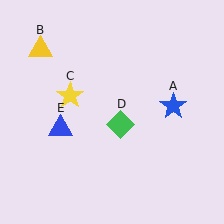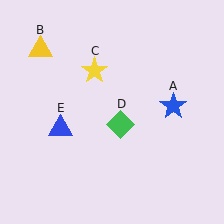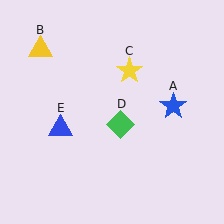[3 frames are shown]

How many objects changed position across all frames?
1 object changed position: yellow star (object C).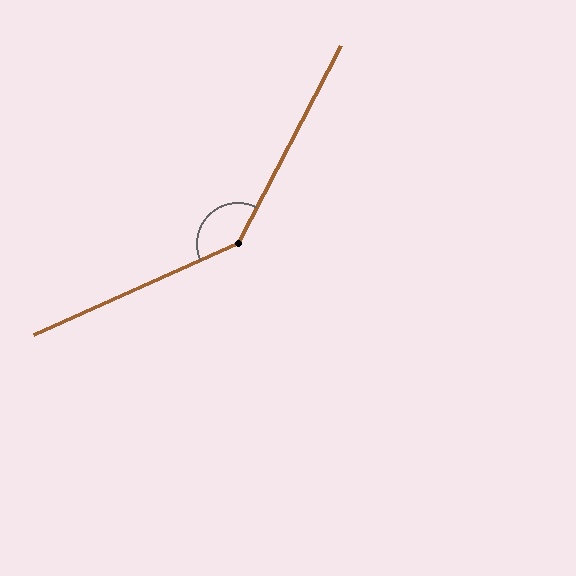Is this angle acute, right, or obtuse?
It is obtuse.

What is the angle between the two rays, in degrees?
Approximately 142 degrees.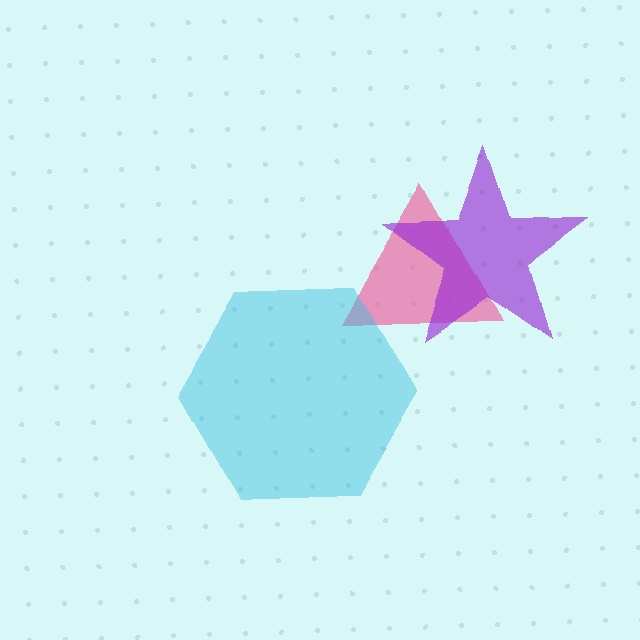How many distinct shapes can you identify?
There are 3 distinct shapes: a pink triangle, a cyan hexagon, a purple star.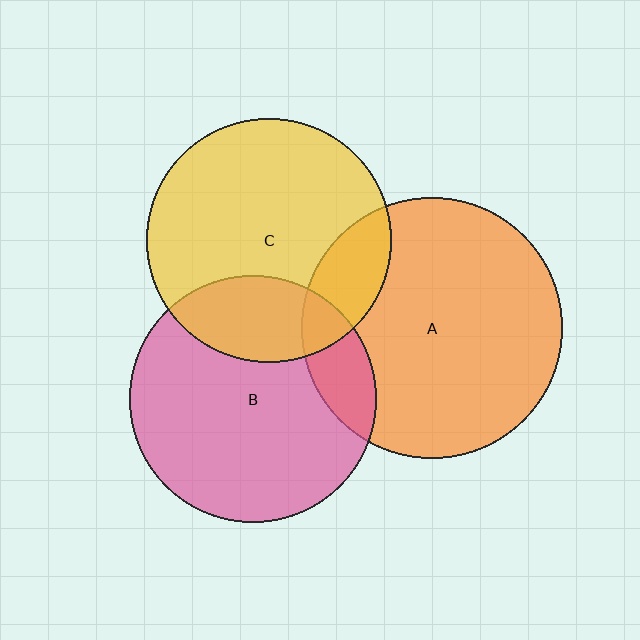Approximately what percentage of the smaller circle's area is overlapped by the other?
Approximately 15%.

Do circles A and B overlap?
Yes.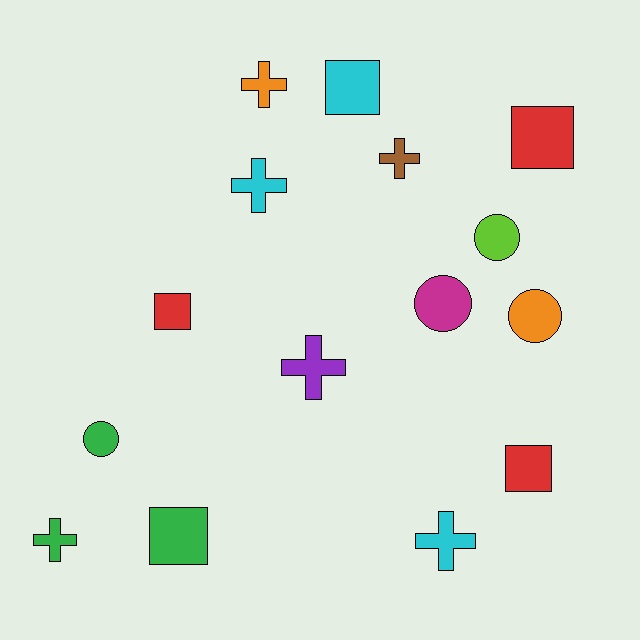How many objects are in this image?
There are 15 objects.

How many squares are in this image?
There are 5 squares.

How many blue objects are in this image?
There are no blue objects.